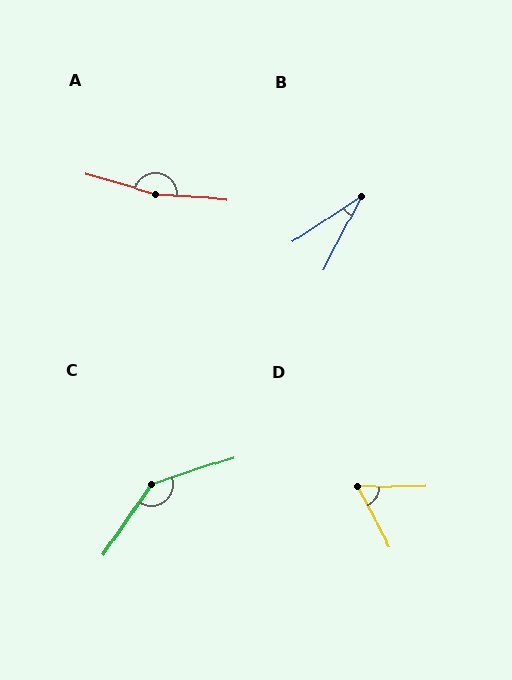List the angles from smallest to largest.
B (29°), D (63°), C (142°), A (168°).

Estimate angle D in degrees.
Approximately 63 degrees.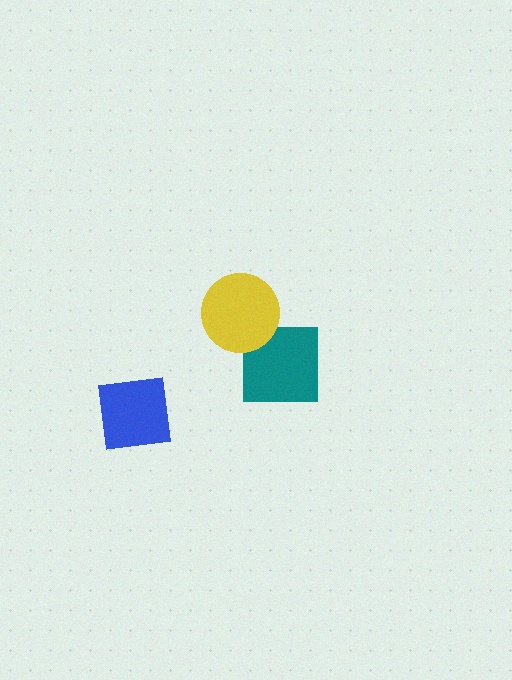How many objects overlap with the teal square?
1 object overlaps with the teal square.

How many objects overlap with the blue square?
0 objects overlap with the blue square.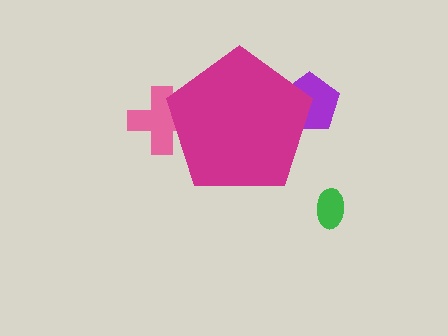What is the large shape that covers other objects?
A magenta pentagon.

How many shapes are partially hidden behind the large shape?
2 shapes are partially hidden.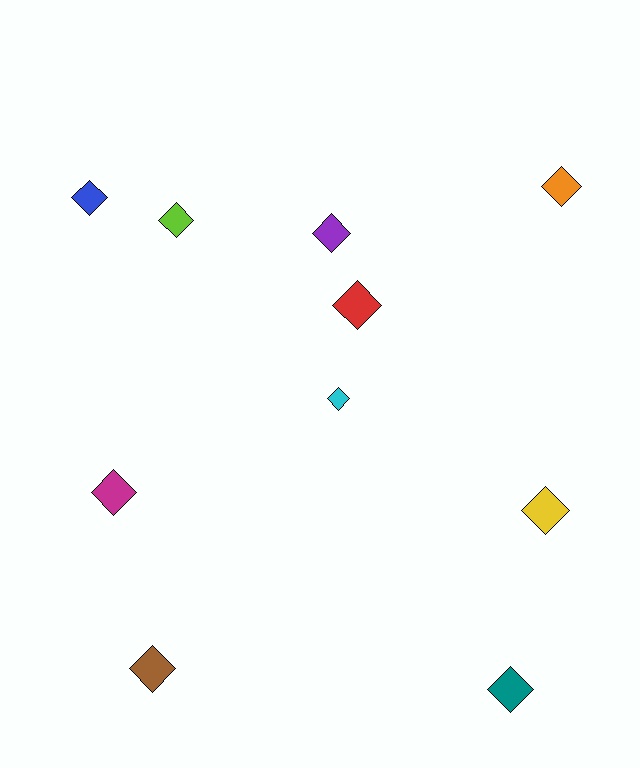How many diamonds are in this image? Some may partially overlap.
There are 10 diamonds.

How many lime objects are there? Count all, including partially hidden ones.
There is 1 lime object.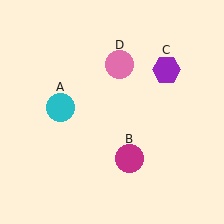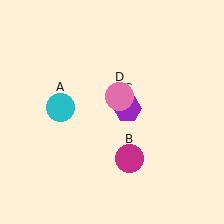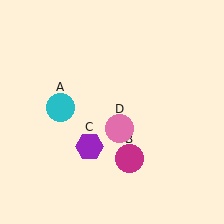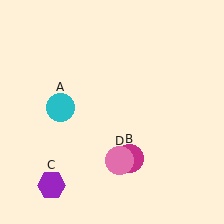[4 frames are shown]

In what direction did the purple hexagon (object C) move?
The purple hexagon (object C) moved down and to the left.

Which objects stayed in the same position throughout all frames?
Cyan circle (object A) and magenta circle (object B) remained stationary.